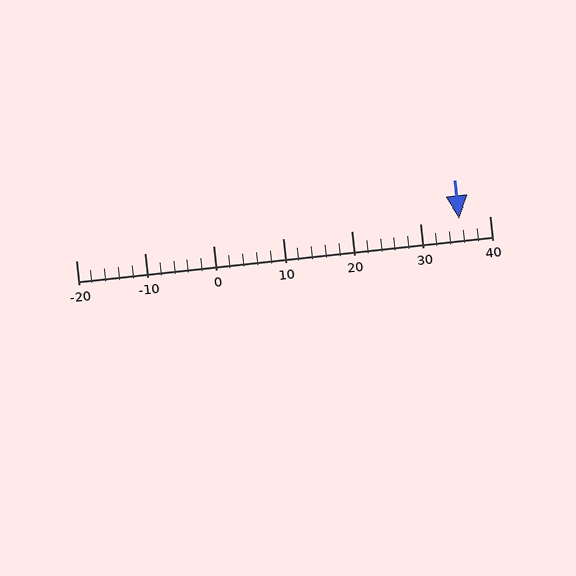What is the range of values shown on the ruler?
The ruler shows values from -20 to 40.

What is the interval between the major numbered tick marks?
The major tick marks are spaced 10 units apart.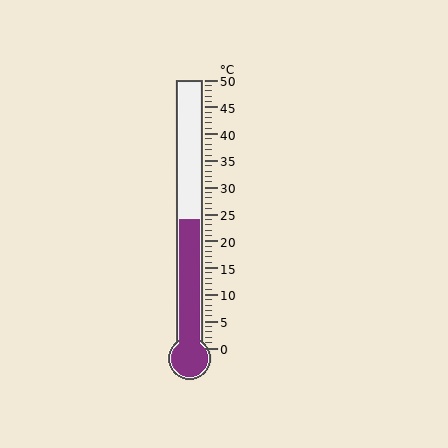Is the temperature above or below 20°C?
The temperature is above 20°C.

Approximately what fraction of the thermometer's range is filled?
The thermometer is filled to approximately 50% of its range.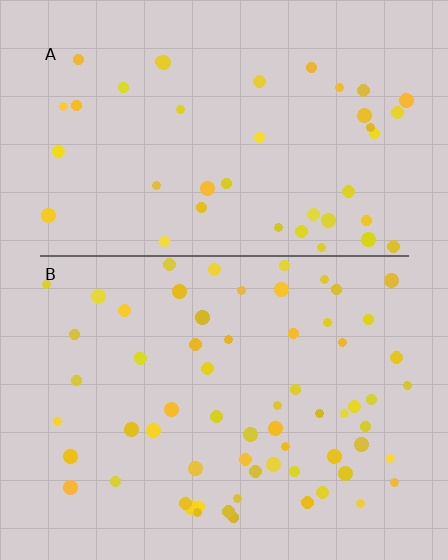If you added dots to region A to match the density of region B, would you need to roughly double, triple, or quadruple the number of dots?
Approximately double.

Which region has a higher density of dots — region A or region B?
B (the bottom).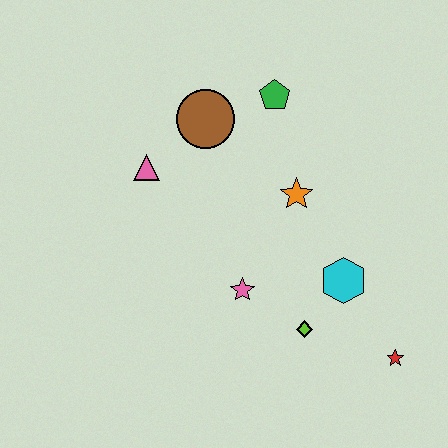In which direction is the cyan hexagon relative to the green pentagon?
The cyan hexagon is below the green pentagon.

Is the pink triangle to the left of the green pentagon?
Yes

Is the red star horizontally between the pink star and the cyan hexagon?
No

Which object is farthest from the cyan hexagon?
The pink triangle is farthest from the cyan hexagon.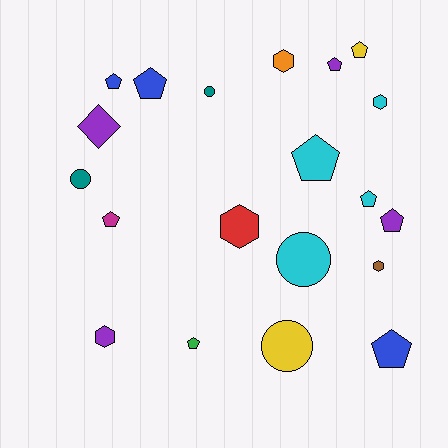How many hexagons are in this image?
There are 5 hexagons.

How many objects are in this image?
There are 20 objects.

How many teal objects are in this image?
There are 2 teal objects.